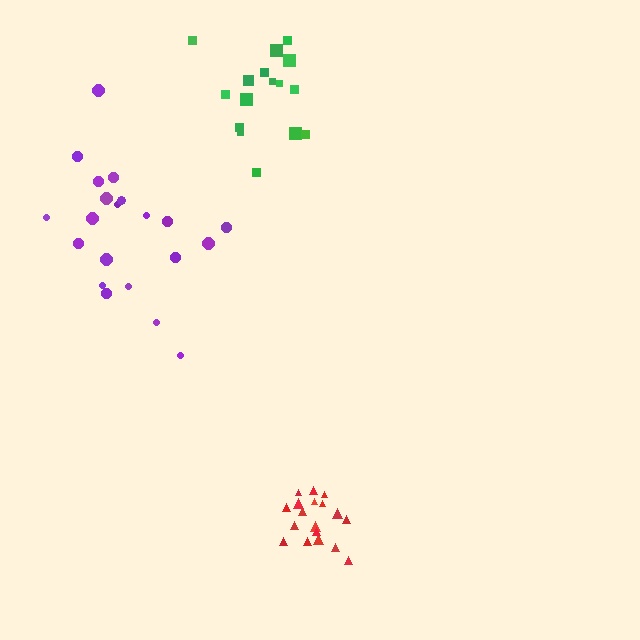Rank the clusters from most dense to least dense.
red, purple, green.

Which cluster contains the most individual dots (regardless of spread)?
Purple (21).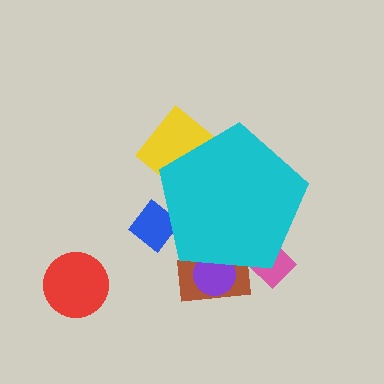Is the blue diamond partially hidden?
Yes, the blue diamond is partially hidden behind the cyan pentagon.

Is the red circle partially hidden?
No, the red circle is fully visible.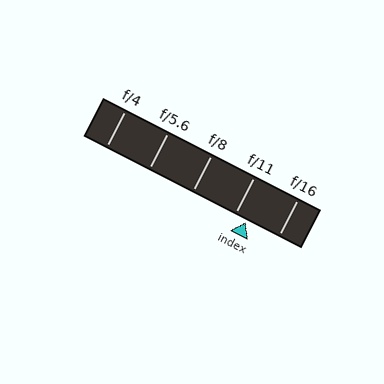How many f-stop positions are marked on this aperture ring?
There are 5 f-stop positions marked.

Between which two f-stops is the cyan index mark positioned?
The index mark is between f/11 and f/16.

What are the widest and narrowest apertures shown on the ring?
The widest aperture shown is f/4 and the narrowest is f/16.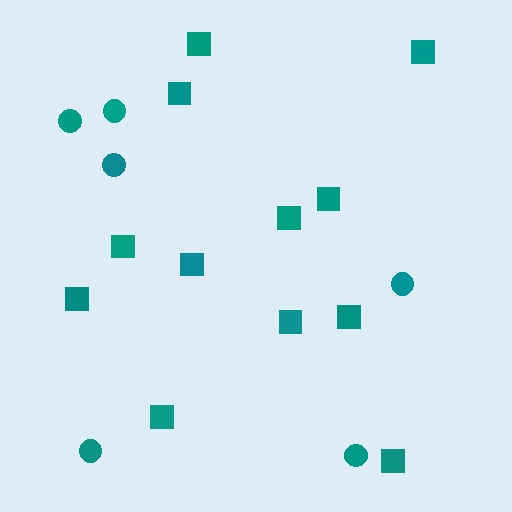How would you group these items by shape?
There are 2 groups: one group of squares (12) and one group of circles (6).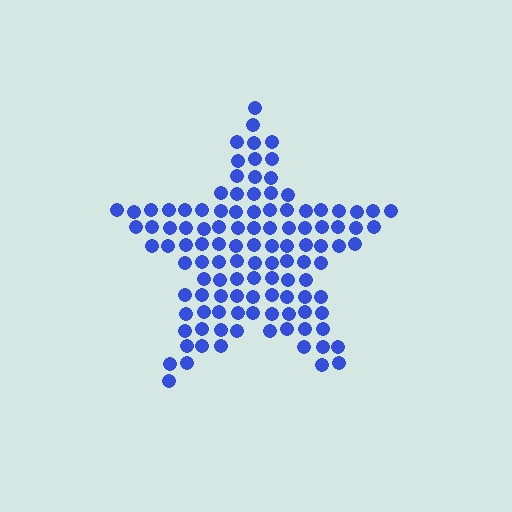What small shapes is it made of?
It is made of small circles.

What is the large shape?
The large shape is a star.